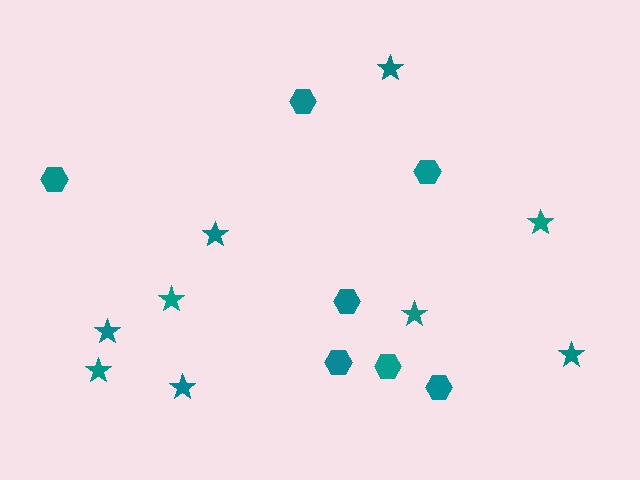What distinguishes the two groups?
There are 2 groups: one group of hexagons (7) and one group of stars (9).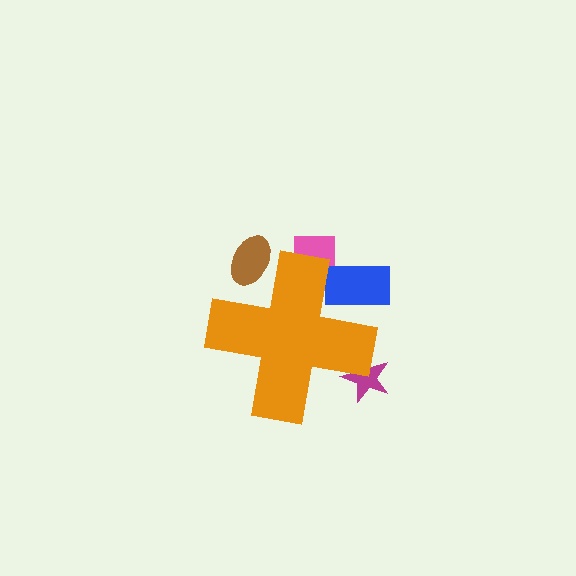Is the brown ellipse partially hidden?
Yes, the brown ellipse is partially hidden behind the orange cross.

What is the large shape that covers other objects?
An orange cross.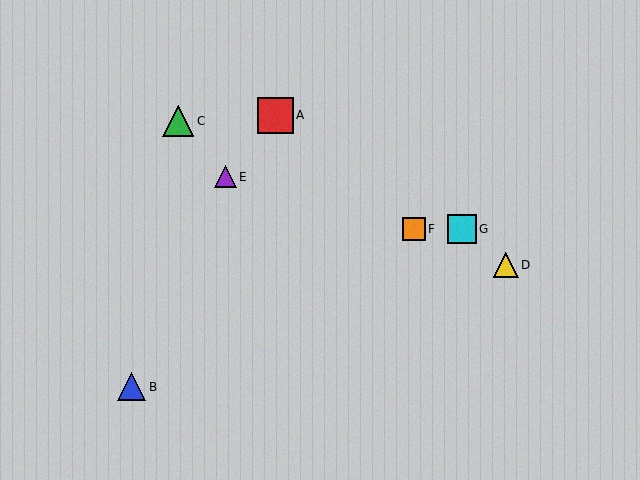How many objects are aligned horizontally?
2 objects (F, G) are aligned horizontally.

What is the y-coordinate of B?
Object B is at y≈387.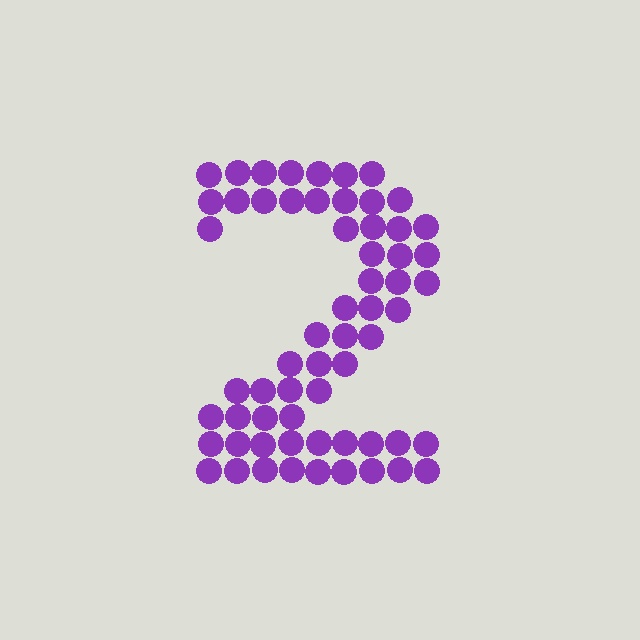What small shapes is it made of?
It is made of small circles.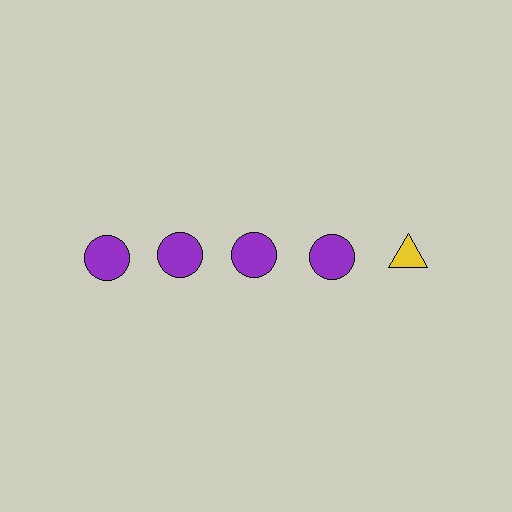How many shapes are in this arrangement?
There are 5 shapes arranged in a grid pattern.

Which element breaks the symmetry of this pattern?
The yellow triangle in the top row, rightmost column breaks the symmetry. All other shapes are purple circles.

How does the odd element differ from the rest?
It differs in both color (yellow instead of purple) and shape (triangle instead of circle).